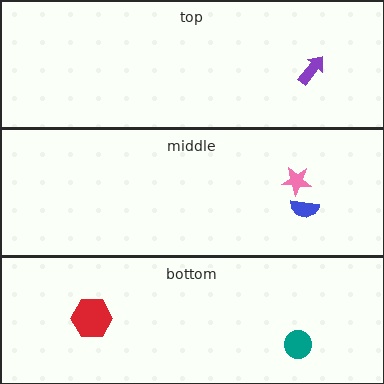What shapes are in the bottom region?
The red hexagon, the teal circle.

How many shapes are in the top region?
1.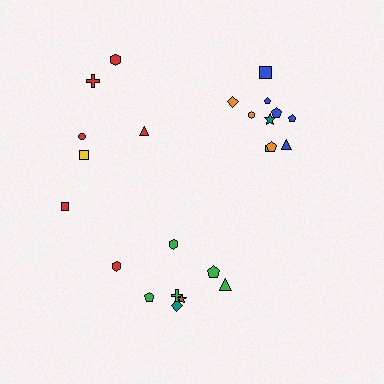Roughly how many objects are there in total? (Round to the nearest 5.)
Roughly 25 objects in total.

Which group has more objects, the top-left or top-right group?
The top-right group.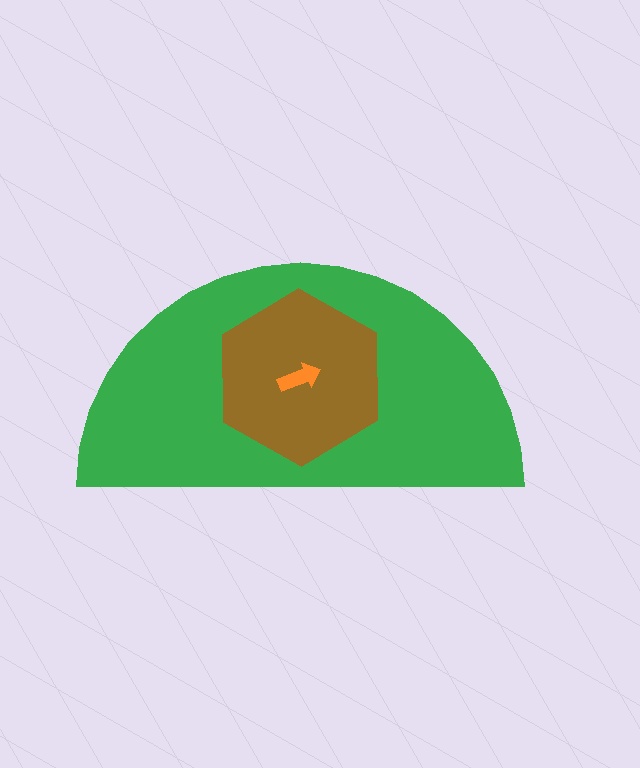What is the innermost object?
The orange arrow.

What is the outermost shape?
The green semicircle.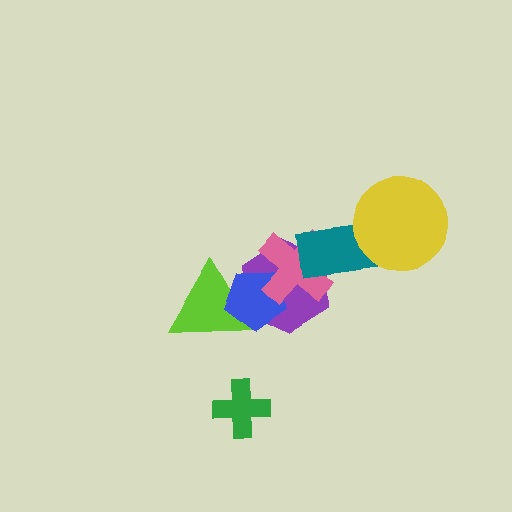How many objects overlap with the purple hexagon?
4 objects overlap with the purple hexagon.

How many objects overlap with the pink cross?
3 objects overlap with the pink cross.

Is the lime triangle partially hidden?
Yes, it is partially covered by another shape.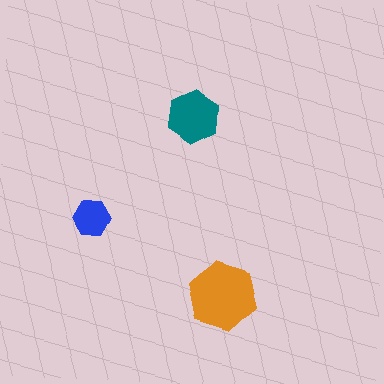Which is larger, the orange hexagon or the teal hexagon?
The orange one.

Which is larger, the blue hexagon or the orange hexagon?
The orange one.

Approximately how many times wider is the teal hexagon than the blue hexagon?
About 1.5 times wider.